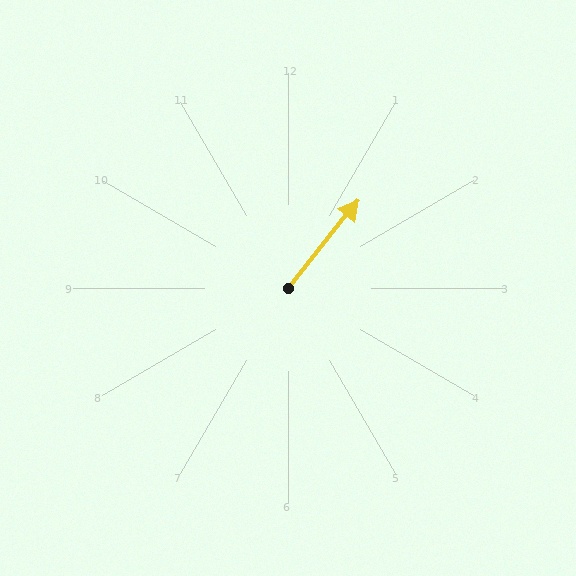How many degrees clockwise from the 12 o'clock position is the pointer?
Approximately 39 degrees.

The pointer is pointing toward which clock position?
Roughly 1 o'clock.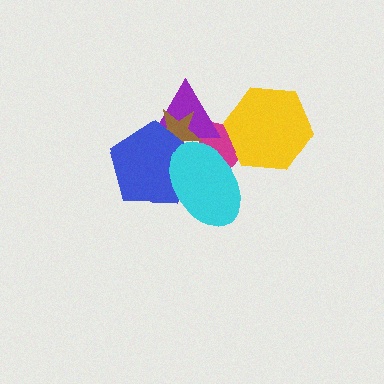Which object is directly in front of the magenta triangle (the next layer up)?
The purple triangle is directly in front of the magenta triangle.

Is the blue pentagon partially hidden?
Yes, it is partially covered by another shape.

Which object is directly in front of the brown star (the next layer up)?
The blue pentagon is directly in front of the brown star.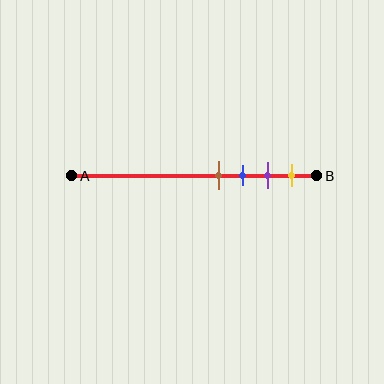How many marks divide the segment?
There are 4 marks dividing the segment.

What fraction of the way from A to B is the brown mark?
The brown mark is approximately 60% (0.6) of the way from A to B.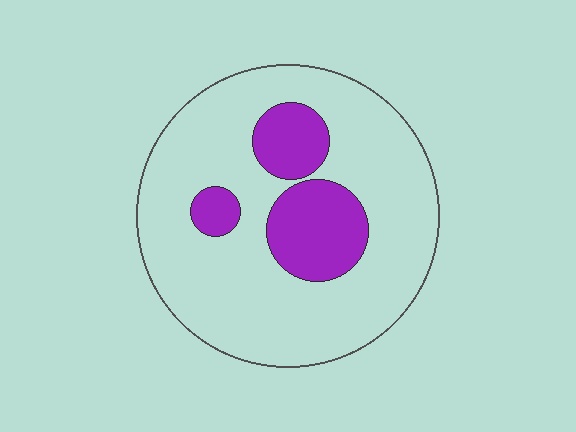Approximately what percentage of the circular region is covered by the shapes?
Approximately 20%.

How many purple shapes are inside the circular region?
3.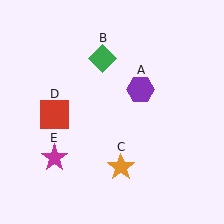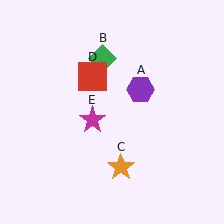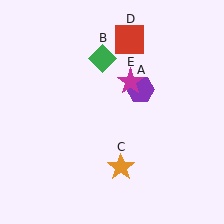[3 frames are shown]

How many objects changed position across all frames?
2 objects changed position: red square (object D), magenta star (object E).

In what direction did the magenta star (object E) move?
The magenta star (object E) moved up and to the right.